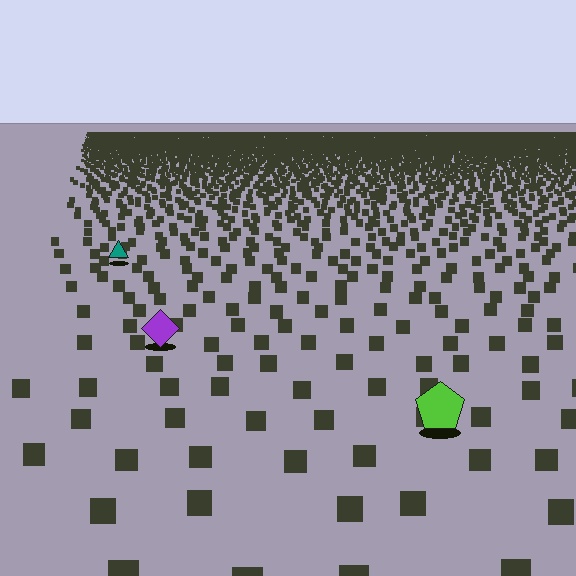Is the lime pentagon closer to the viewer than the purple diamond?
Yes. The lime pentagon is closer — you can tell from the texture gradient: the ground texture is coarser near it.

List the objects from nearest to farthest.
From nearest to farthest: the lime pentagon, the purple diamond, the teal triangle.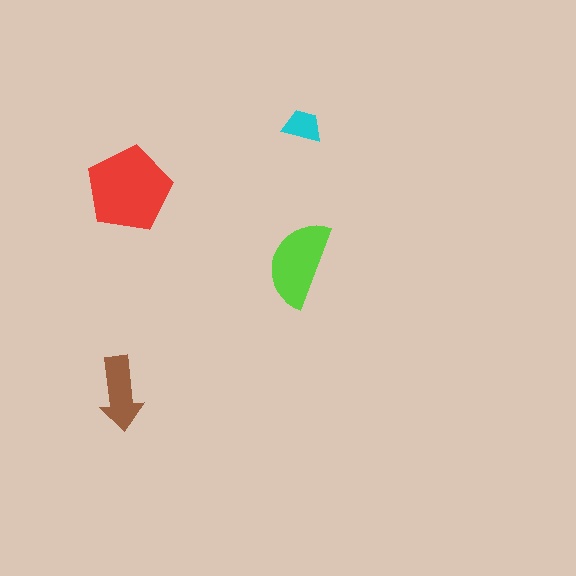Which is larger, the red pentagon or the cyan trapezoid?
The red pentagon.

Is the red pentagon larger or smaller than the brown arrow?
Larger.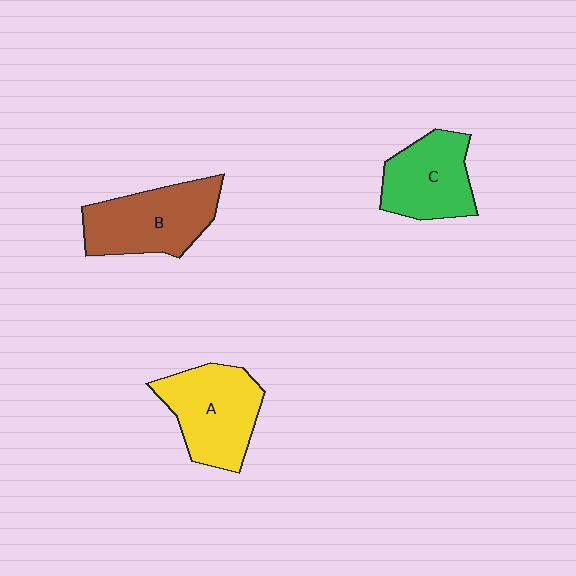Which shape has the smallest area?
Shape C (green).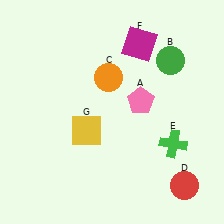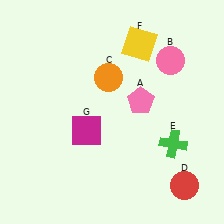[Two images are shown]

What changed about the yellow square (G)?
In Image 1, G is yellow. In Image 2, it changed to magenta.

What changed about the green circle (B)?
In Image 1, B is green. In Image 2, it changed to pink.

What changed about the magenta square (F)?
In Image 1, F is magenta. In Image 2, it changed to yellow.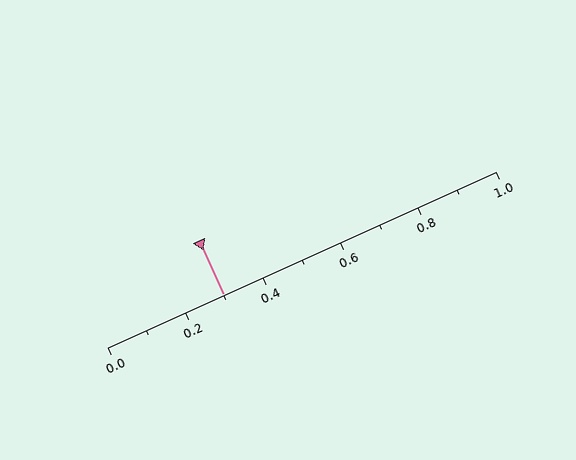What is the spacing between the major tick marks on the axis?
The major ticks are spaced 0.2 apart.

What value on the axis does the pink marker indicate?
The marker indicates approximately 0.3.